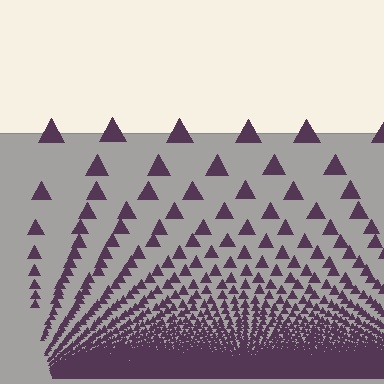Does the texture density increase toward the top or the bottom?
Density increases toward the bottom.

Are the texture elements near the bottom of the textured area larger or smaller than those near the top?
Smaller. The gradient is inverted — elements near the bottom are smaller and denser.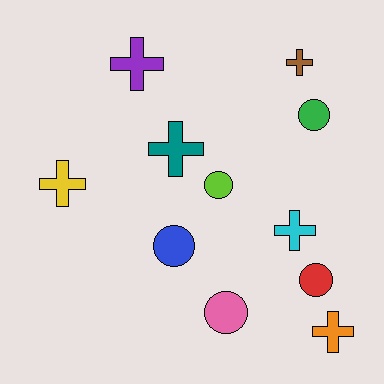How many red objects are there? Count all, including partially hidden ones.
There is 1 red object.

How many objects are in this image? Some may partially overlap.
There are 11 objects.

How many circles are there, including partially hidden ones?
There are 5 circles.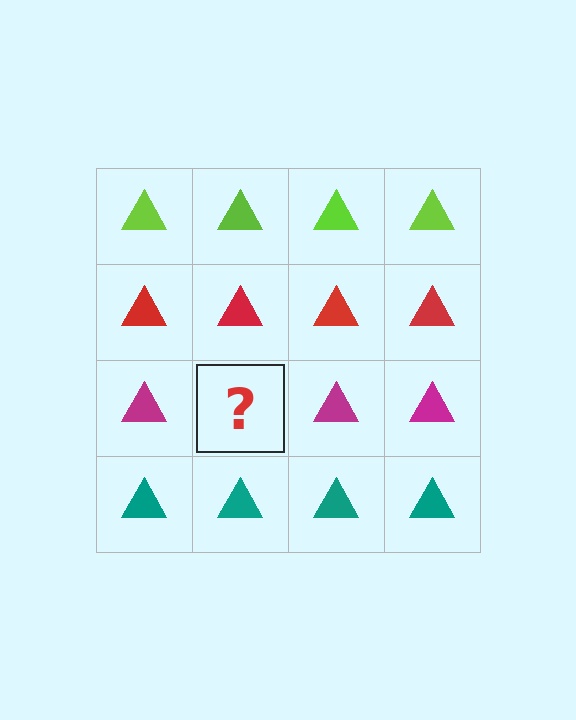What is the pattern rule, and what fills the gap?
The rule is that each row has a consistent color. The gap should be filled with a magenta triangle.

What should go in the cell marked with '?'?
The missing cell should contain a magenta triangle.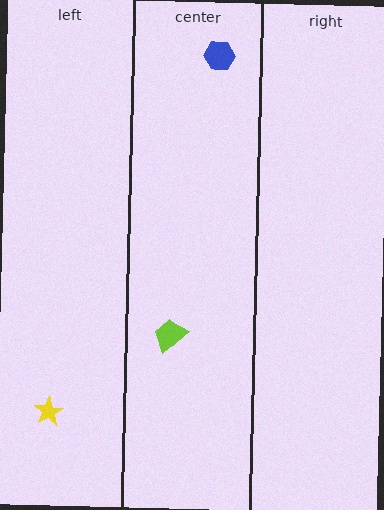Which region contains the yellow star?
The left region.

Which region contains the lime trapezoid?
The center region.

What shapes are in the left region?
The yellow star.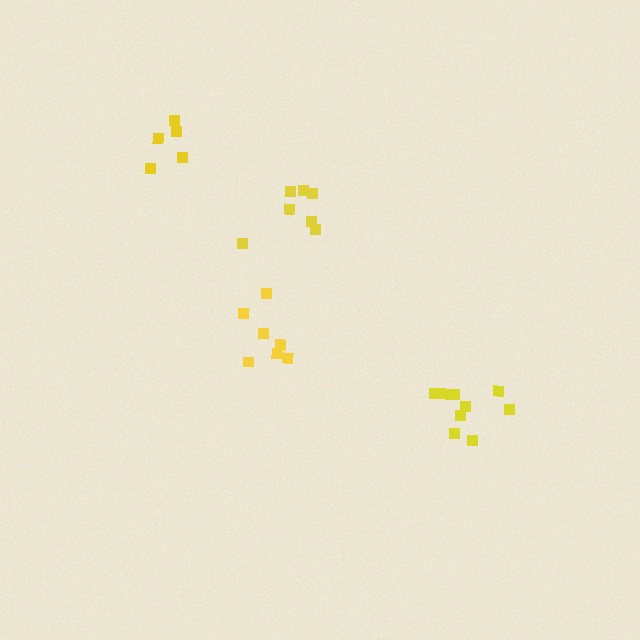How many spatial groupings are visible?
There are 4 spatial groupings.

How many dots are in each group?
Group 1: 10 dots, Group 2: 7 dots, Group 3: 5 dots, Group 4: 7 dots (29 total).